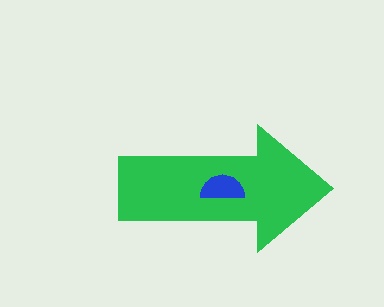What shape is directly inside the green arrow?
The blue semicircle.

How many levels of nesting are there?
2.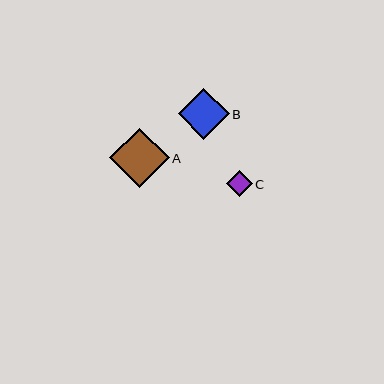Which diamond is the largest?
Diamond A is the largest with a size of approximately 59 pixels.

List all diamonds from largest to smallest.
From largest to smallest: A, B, C.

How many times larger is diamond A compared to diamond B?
Diamond A is approximately 1.2 times the size of diamond B.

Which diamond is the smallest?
Diamond C is the smallest with a size of approximately 26 pixels.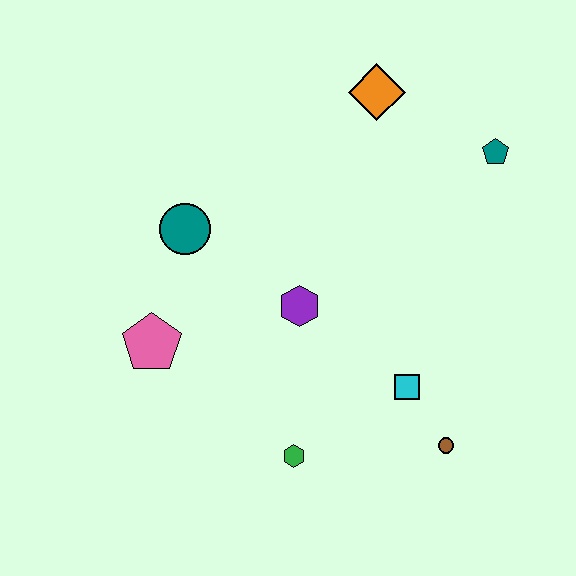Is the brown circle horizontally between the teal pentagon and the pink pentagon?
Yes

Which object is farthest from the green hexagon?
The orange diamond is farthest from the green hexagon.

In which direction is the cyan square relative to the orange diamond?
The cyan square is below the orange diamond.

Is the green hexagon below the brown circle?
Yes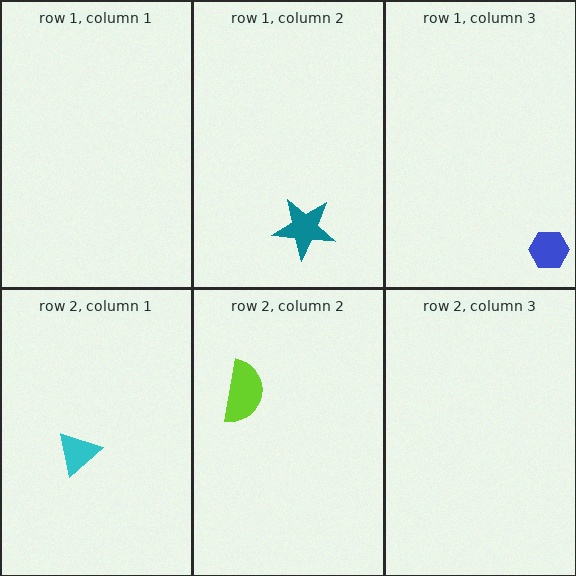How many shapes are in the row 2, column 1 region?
1.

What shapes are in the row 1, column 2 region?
The teal star.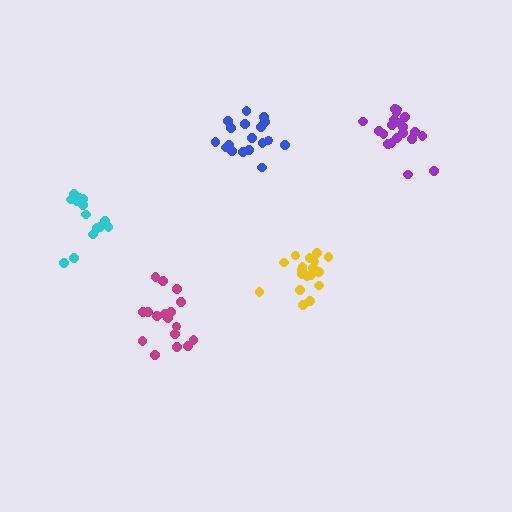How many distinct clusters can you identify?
There are 5 distinct clusters.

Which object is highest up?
The purple cluster is topmost.